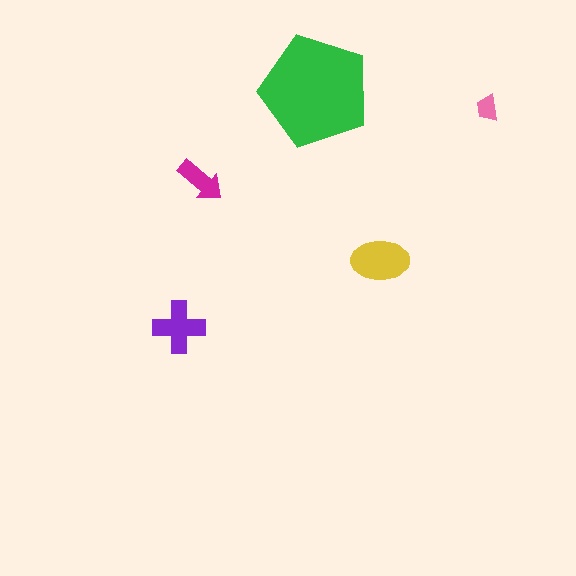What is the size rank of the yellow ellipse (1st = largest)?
2nd.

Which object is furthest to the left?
The purple cross is leftmost.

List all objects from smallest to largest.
The pink trapezoid, the magenta arrow, the purple cross, the yellow ellipse, the green pentagon.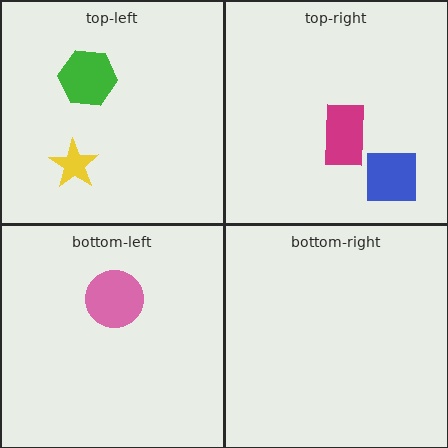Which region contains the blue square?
The top-right region.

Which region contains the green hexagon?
The top-left region.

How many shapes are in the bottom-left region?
1.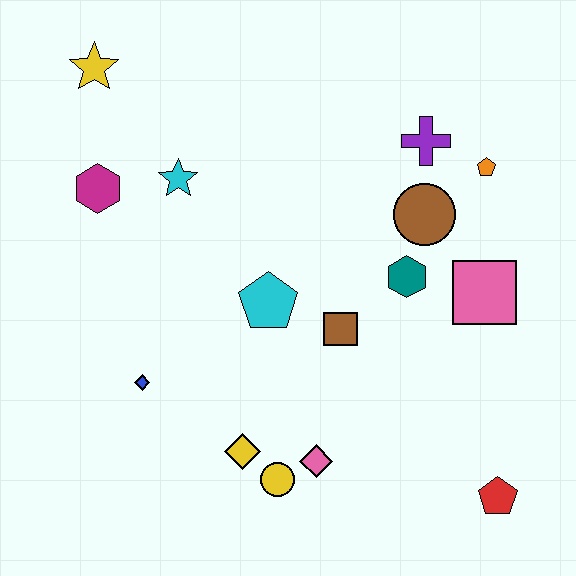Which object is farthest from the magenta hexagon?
The red pentagon is farthest from the magenta hexagon.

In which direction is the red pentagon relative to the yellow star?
The red pentagon is below the yellow star.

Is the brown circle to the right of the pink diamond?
Yes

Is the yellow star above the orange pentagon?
Yes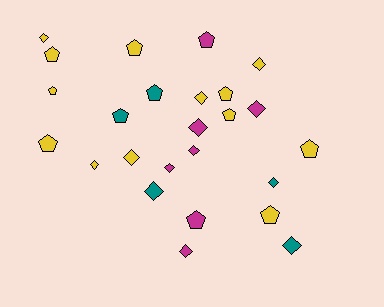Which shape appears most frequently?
Diamond, with 13 objects.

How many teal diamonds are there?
There are 3 teal diamonds.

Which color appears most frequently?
Yellow, with 13 objects.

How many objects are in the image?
There are 25 objects.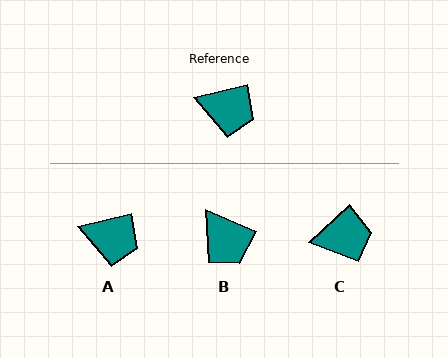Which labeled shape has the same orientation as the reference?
A.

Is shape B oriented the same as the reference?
No, it is off by about 36 degrees.